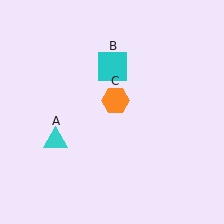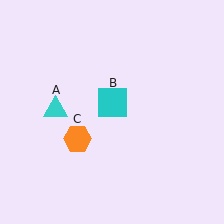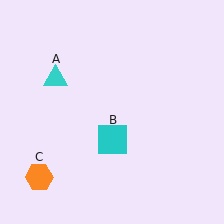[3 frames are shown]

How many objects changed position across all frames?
3 objects changed position: cyan triangle (object A), cyan square (object B), orange hexagon (object C).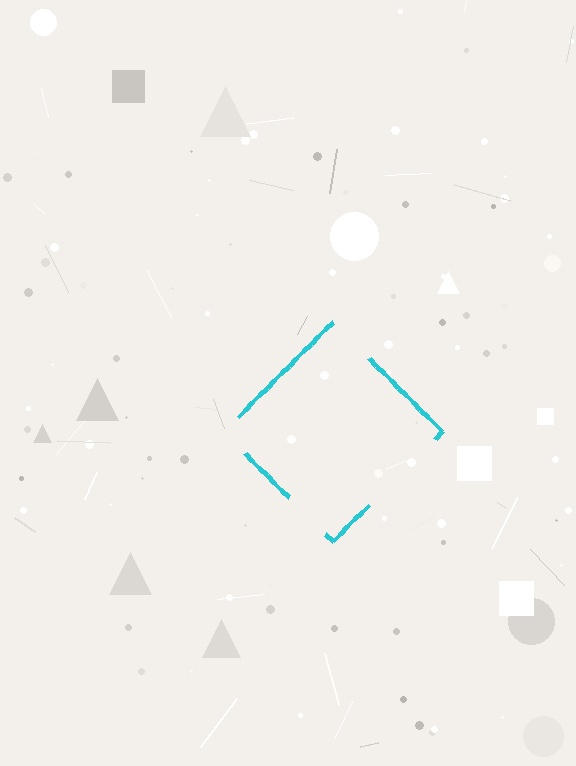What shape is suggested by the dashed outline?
The dashed outline suggests a diamond.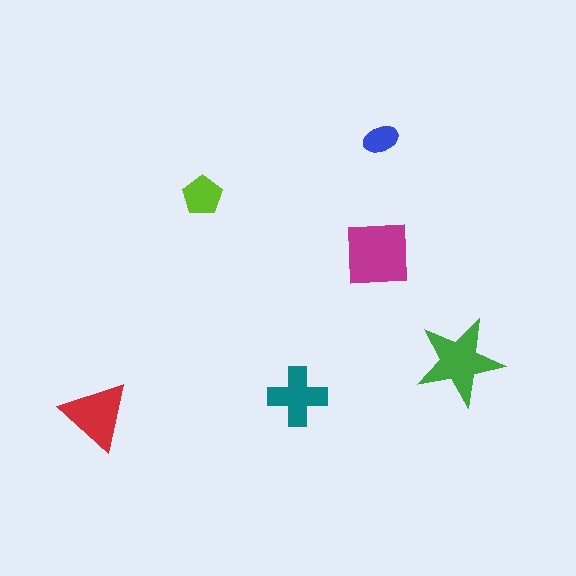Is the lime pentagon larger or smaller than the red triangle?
Smaller.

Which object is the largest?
The magenta square.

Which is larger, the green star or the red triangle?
The green star.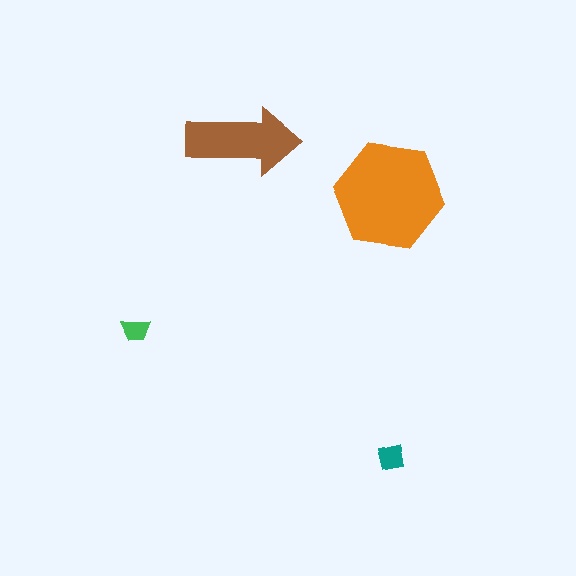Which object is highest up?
The brown arrow is topmost.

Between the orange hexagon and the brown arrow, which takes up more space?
The orange hexagon.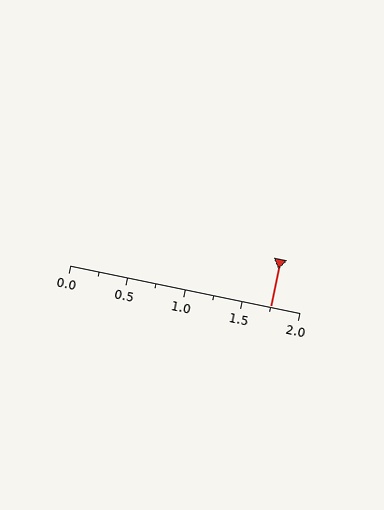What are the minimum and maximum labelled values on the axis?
The axis runs from 0.0 to 2.0.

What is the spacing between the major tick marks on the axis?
The major ticks are spaced 0.5 apart.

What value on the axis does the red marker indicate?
The marker indicates approximately 1.75.